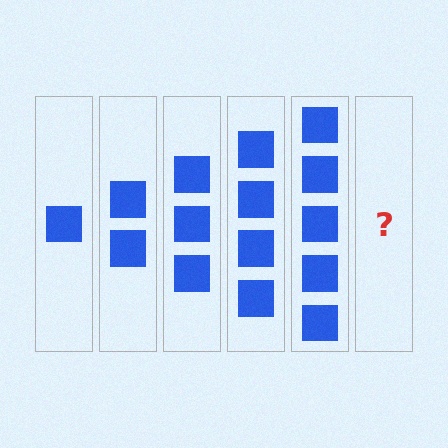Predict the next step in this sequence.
The next step is 6 squares.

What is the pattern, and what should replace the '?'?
The pattern is that each step adds one more square. The '?' should be 6 squares.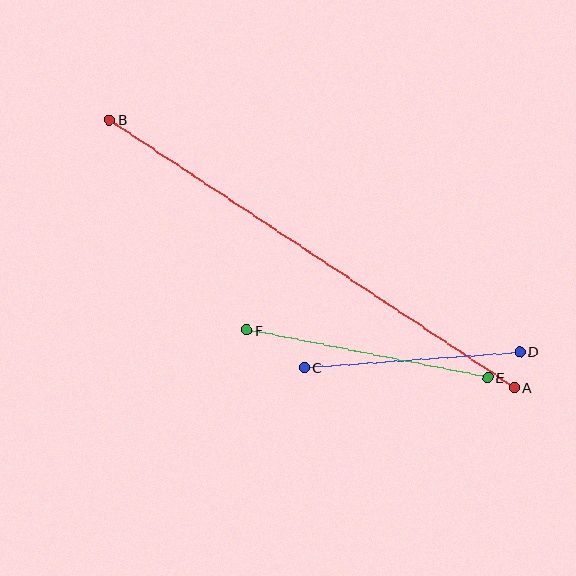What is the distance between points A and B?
The distance is approximately 486 pixels.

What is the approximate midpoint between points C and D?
The midpoint is at approximately (412, 360) pixels.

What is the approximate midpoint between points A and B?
The midpoint is at approximately (312, 254) pixels.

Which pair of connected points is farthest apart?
Points A and B are farthest apart.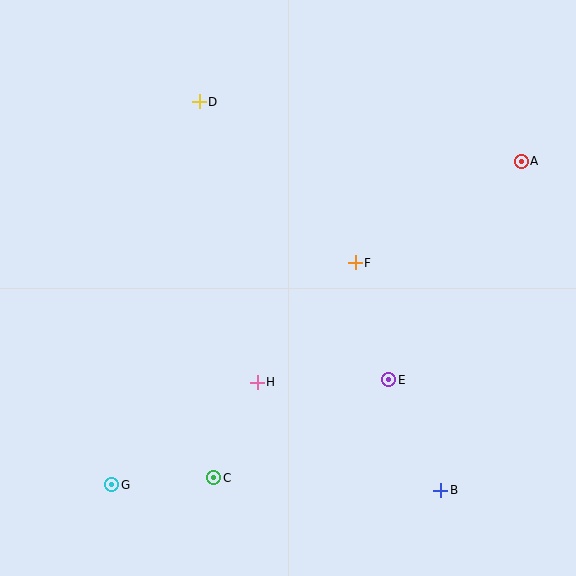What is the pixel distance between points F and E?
The distance between F and E is 122 pixels.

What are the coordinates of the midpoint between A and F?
The midpoint between A and F is at (438, 212).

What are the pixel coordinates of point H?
Point H is at (257, 383).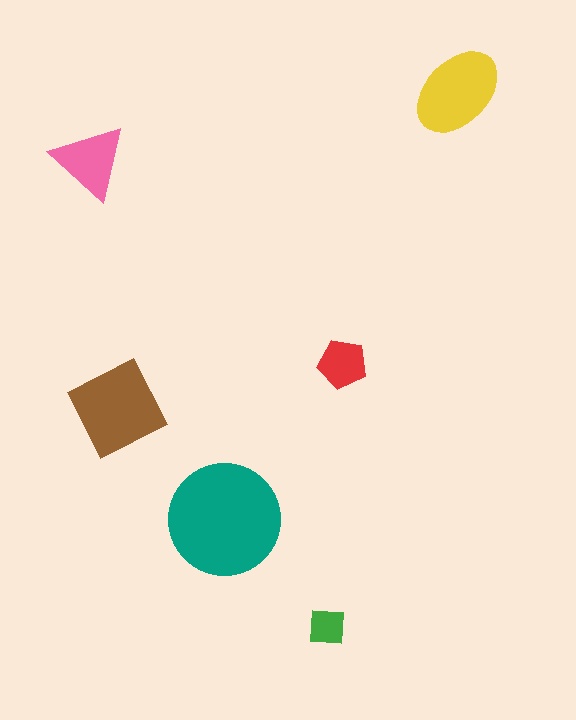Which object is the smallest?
The green square.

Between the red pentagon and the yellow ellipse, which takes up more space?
The yellow ellipse.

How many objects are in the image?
There are 6 objects in the image.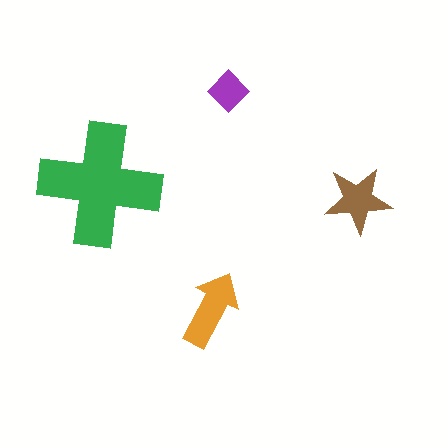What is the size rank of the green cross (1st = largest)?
1st.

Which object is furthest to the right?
The brown star is rightmost.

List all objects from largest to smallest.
The green cross, the orange arrow, the brown star, the purple diamond.